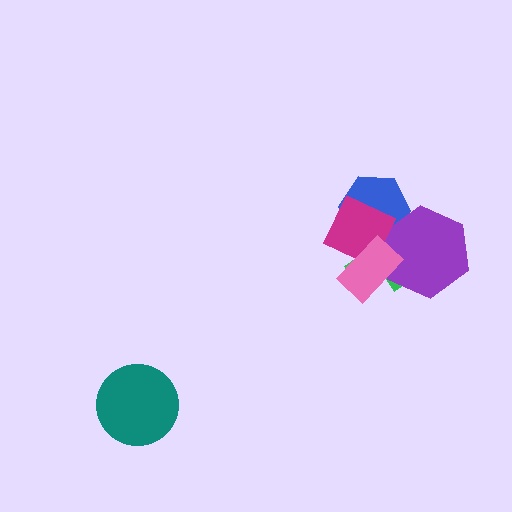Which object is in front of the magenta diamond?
The pink rectangle is in front of the magenta diamond.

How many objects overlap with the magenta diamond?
4 objects overlap with the magenta diamond.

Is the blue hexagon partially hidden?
Yes, it is partially covered by another shape.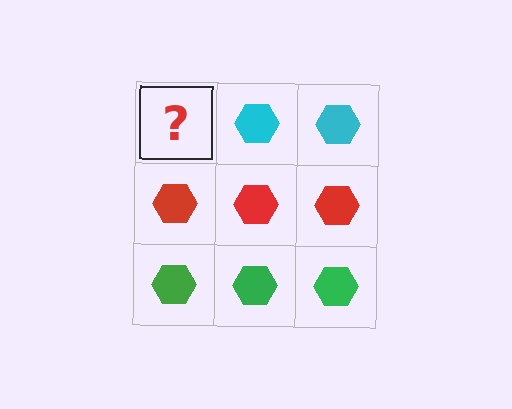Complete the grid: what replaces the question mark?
The question mark should be replaced with a cyan hexagon.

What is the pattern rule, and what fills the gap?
The rule is that each row has a consistent color. The gap should be filled with a cyan hexagon.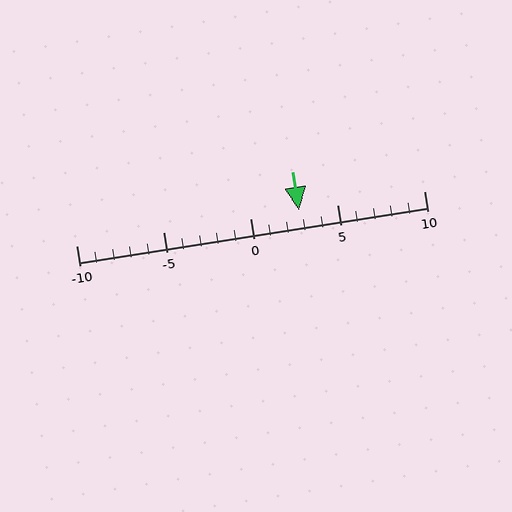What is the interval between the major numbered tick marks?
The major tick marks are spaced 5 units apart.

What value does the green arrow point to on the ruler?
The green arrow points to approximately 3.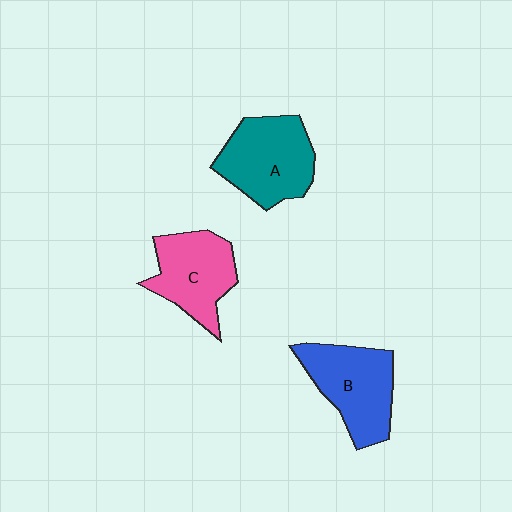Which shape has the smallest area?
Shape C (pink).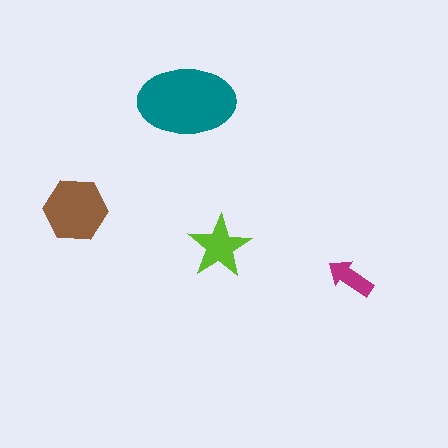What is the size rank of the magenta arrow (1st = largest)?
4th.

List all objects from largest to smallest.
The teal ellipse, the brown hexagon, the lime star, the magenta arrow.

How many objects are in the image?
There are 4 objects in the image.